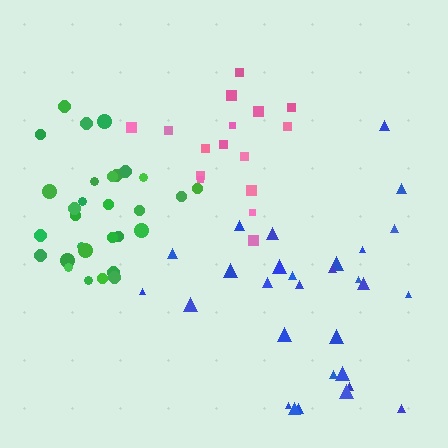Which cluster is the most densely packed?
Green.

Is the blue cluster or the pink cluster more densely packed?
Pink.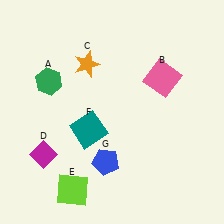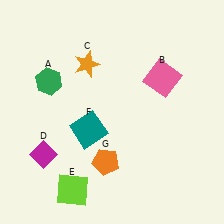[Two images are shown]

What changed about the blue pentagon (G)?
In Image 1, G is blue. In Image 2, it changed to orange.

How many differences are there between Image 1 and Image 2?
There is 1 difference between the two images.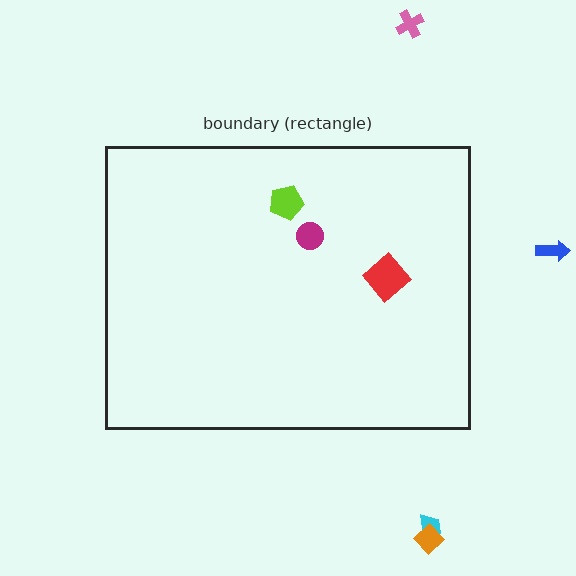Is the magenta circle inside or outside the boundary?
Inside.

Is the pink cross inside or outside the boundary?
Outside.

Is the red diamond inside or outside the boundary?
Inside.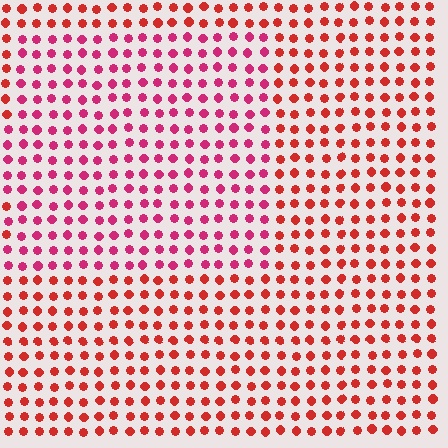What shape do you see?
I see a rectangle.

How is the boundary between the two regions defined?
The boundary is defined purely by a slight shift in hue (about 30 degrees). Spacing, size, and orientation are identical on both sides.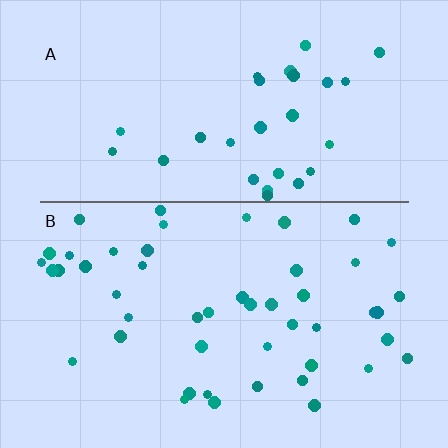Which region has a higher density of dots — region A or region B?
B (the bottom).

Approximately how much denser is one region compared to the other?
Approximately 1.6× — region B over region A.